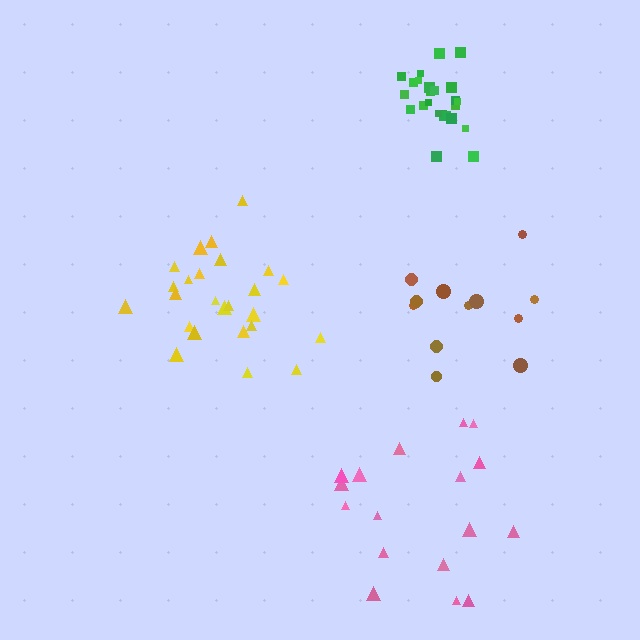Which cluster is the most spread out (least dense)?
Pink.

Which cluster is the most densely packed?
Green.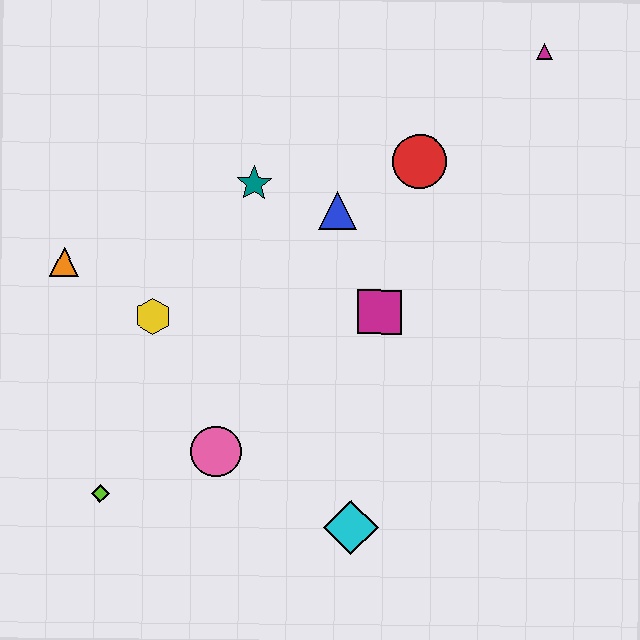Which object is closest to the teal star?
The blue triangle is closest to the teal star.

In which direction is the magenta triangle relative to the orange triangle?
The magenta triangle is to the right of the orange triangle.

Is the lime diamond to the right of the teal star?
No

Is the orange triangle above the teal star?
No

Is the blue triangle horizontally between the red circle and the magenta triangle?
No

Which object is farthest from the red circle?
The lime diamond is farthest from the red circle.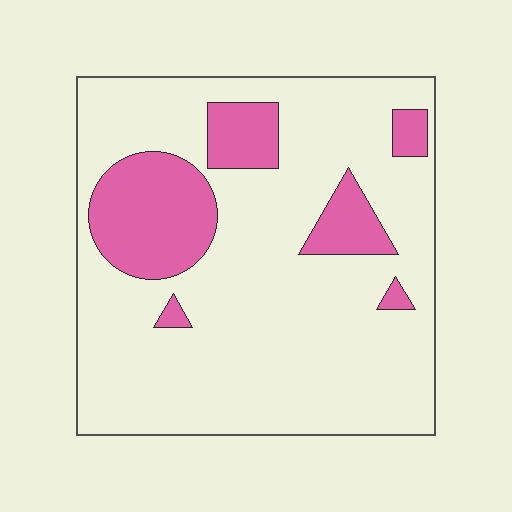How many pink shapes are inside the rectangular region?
6.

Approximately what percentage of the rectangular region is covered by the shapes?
Approximately 20%.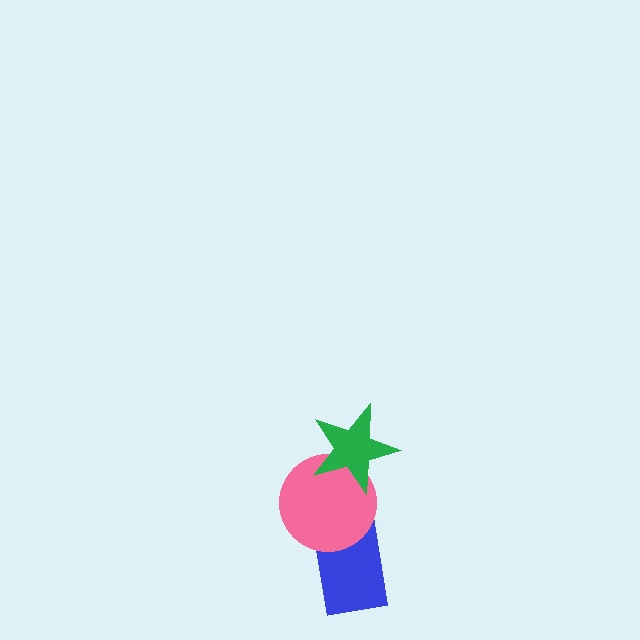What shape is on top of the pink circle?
The green star is on top of the pink circle.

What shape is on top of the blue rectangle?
The pink circle is on top of the blue rectangle.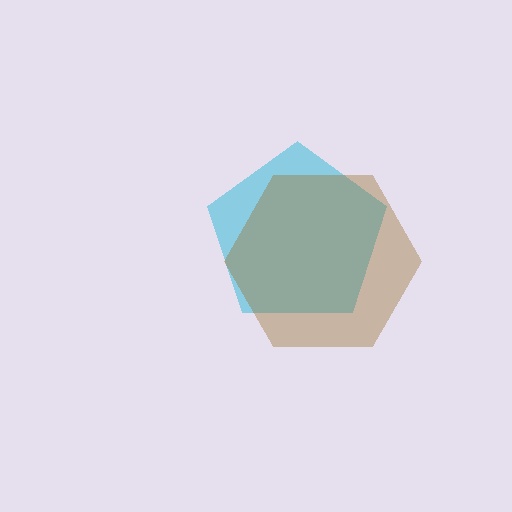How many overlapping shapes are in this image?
There are 2 overlapping shapes in the image.